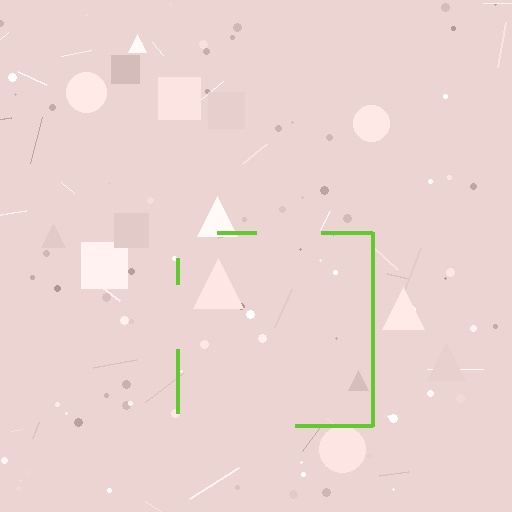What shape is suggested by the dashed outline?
The dashed outline suggests a square.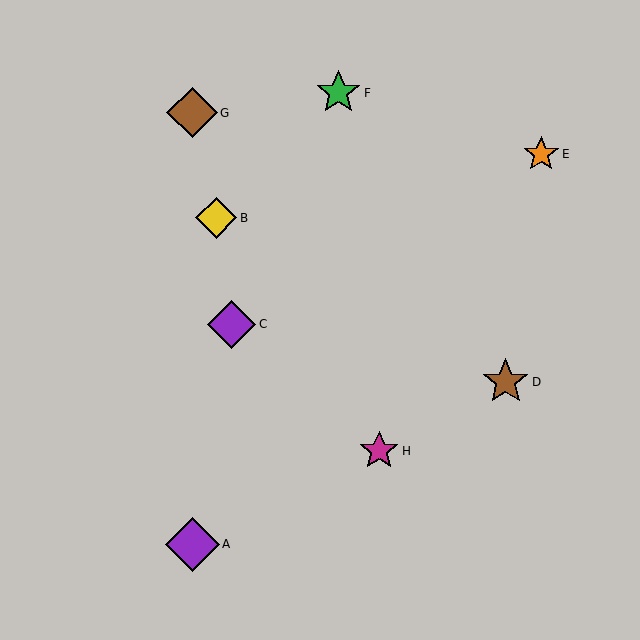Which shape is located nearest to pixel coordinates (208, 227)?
The yellow diamond (labeled B) at (216, 218) is nearest to that location.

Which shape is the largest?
The purple diamond (labeled A) is the largest.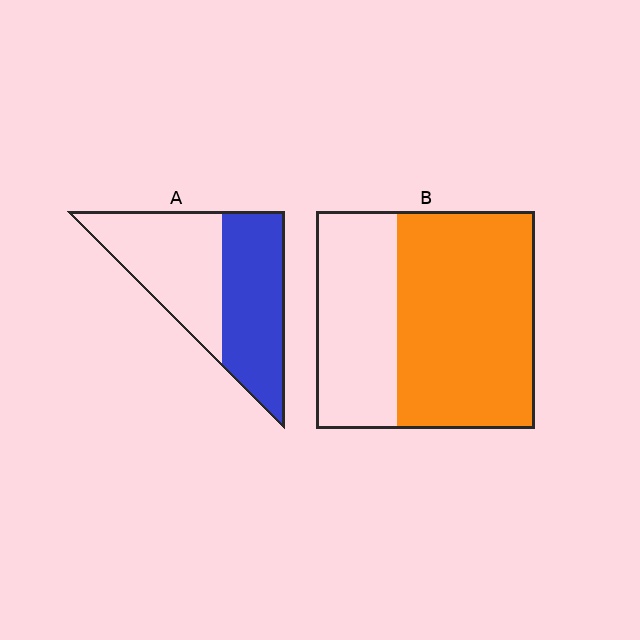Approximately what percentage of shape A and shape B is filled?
A is approximately 50% and B is approximately 65%.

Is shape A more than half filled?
Roughly half.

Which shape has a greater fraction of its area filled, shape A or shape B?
Shape B.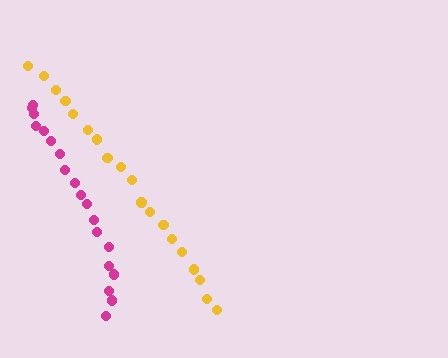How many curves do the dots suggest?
There are 2 distinct paths.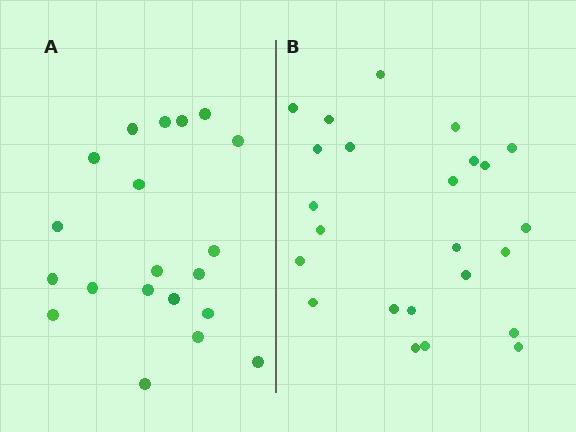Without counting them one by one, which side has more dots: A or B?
Region B (the right region) has more dots.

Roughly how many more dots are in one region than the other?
Region B has about 4 more dots than region A.